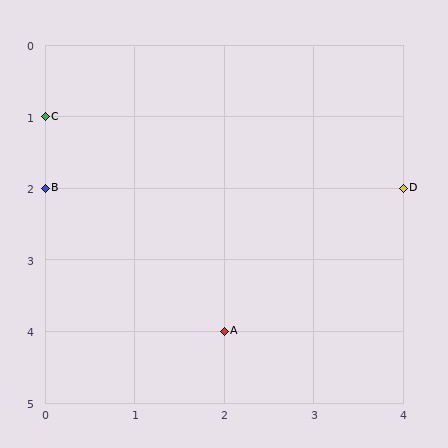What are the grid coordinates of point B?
Point B is at grid coordinates (0, 2).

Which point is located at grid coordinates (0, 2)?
Point B is at (0, 2).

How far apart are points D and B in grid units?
Points D and B are 4 columns apart.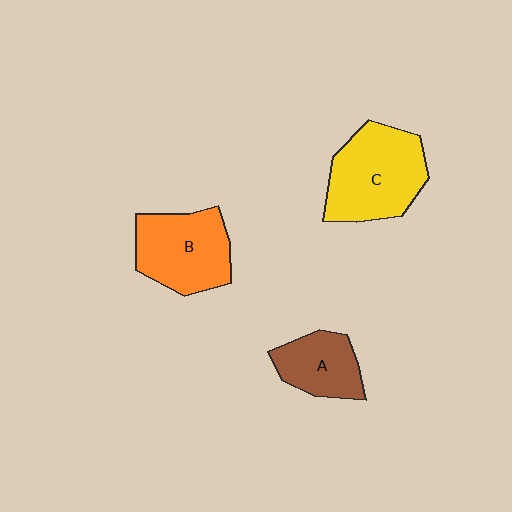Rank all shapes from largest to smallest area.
From largest to smallest: C (yellow), B (orange), A (brown).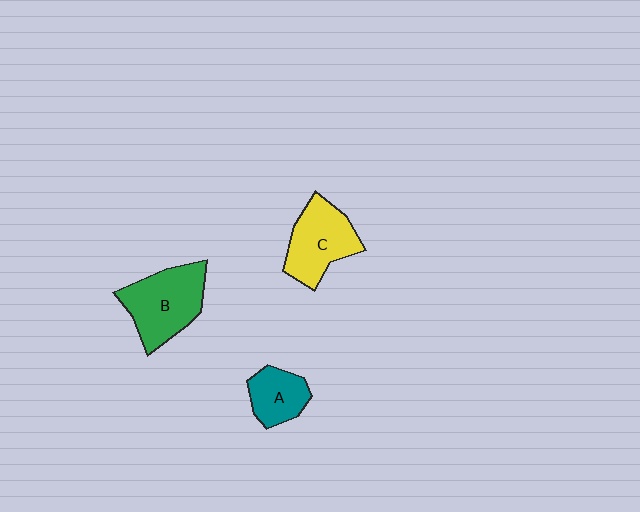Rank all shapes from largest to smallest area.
From largest to smallest: B (green), C (yellow), A (teal).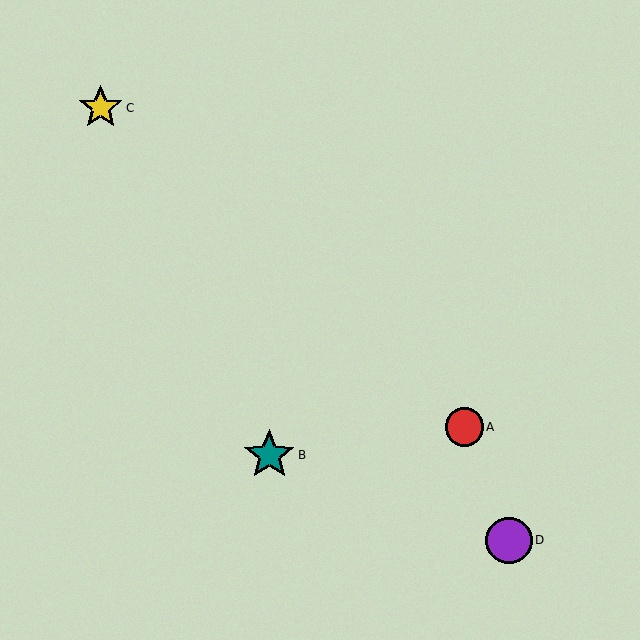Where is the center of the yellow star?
The center of the yellow star is at (101, 108).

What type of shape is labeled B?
Shape B is a teal star.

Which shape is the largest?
The teal star (labeled B) is the largest.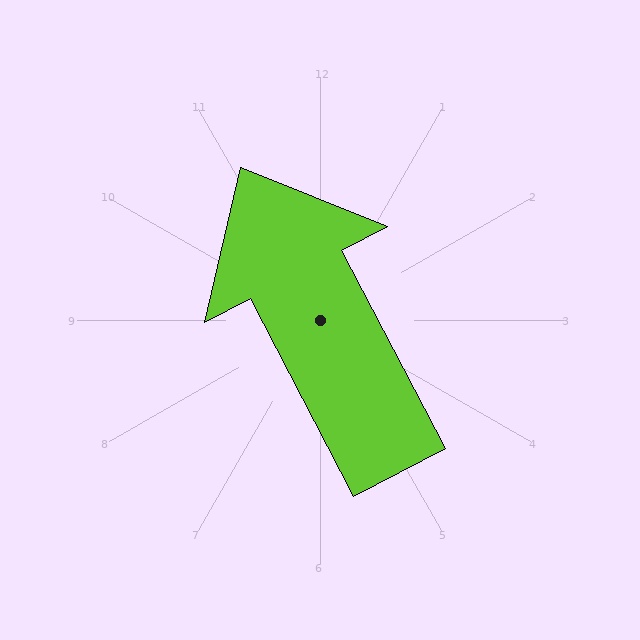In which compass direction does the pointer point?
Northwest.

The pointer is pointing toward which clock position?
Roughly 11 o'clock.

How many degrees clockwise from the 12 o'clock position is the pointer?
Approximately 332 degrees.